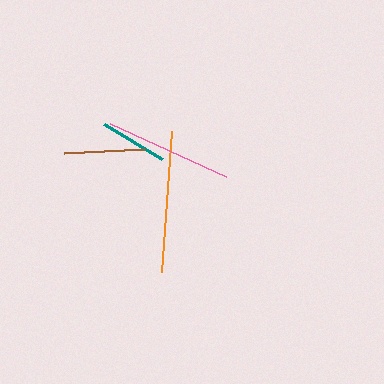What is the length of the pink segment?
The pink segment is approximately 128 pixels long.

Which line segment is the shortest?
The teal line is the shortest at approximately 68 pixels.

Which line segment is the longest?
The orange line is the longest at approximately 141 pixels.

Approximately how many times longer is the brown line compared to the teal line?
The brown line is approximately 1.2 times the length of the teal line.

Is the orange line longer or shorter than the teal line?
The orange line is longer than the teal line.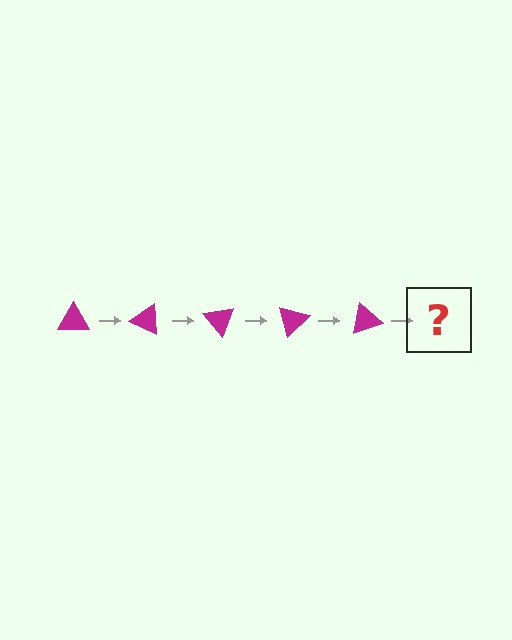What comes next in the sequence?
The next element should be a magenta triangle rotated 125 degrees.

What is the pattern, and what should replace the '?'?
The pattern is that the triangle rotates 25 degrees each step. The '?' should be a magenta triangle rotated 125 degrees.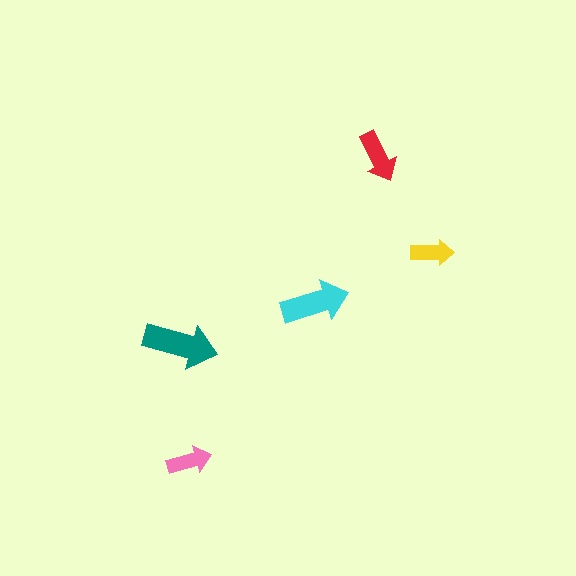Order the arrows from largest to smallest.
the teal one, the cyan one, the red one, the pink one, the yellow one.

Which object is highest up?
The red arrow is topmost.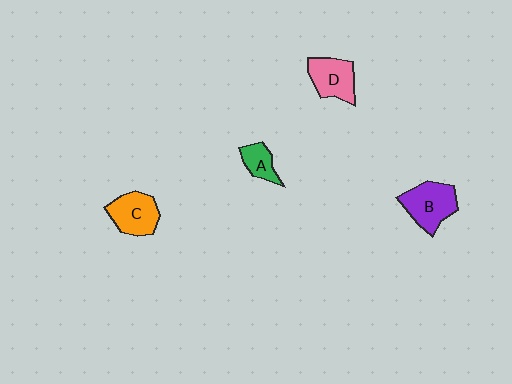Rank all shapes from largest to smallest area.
From largest to smallest: B (purple), C (orange), D (pink), A (green).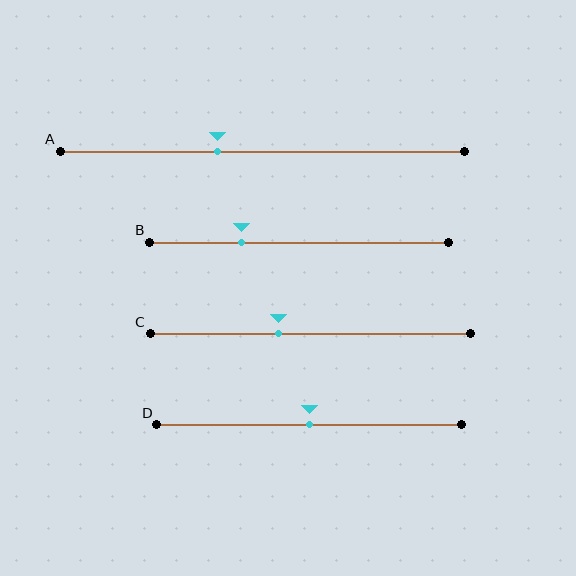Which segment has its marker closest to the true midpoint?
Segment D has its marker closest to the true midpoint.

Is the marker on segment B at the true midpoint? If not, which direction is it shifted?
No, the marker on segment B is shifted to the left by about 19% of the segment length.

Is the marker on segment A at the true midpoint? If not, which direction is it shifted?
No, the marker on segment A is shifted to the left by about 11% of the segment length.